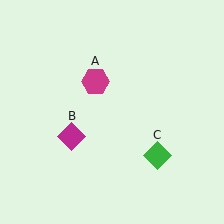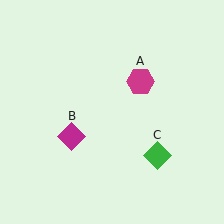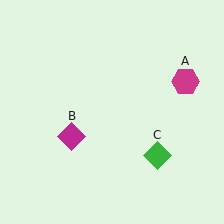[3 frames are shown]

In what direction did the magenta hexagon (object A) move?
The magenta hexagon (object A) moved right.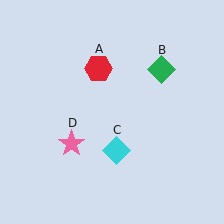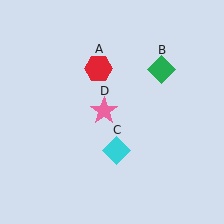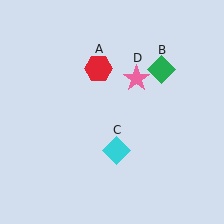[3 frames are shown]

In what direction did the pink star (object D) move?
The pink star (object D) moved up and to the right.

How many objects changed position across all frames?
1 object changed position: pink star (object D).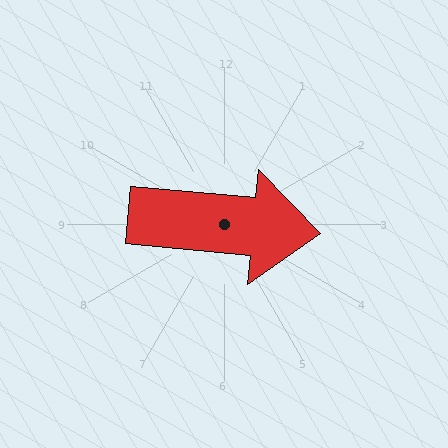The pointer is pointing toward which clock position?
Roughly 3 o'clock.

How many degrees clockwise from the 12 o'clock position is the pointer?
Approximately 95 degrees.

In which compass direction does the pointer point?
East.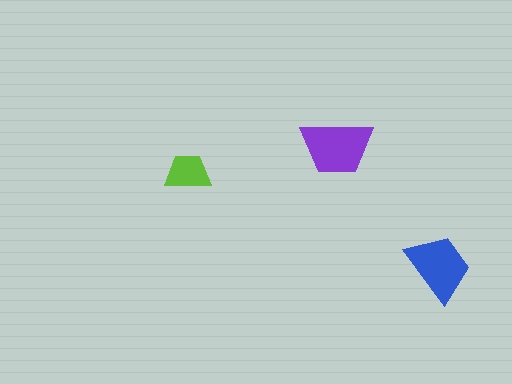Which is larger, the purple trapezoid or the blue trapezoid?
The purple one.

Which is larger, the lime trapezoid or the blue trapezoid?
The blue one.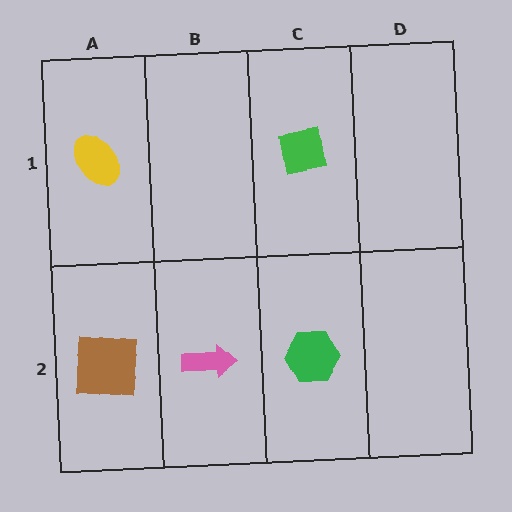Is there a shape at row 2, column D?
No, that cell is empty.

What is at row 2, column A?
A brown square.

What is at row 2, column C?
A green hexagon.